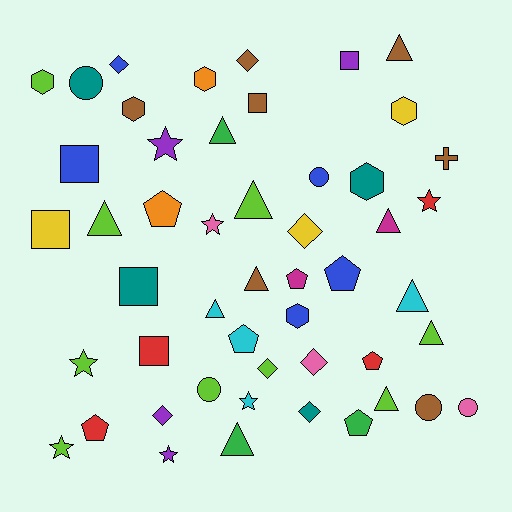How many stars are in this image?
There are 7 stars.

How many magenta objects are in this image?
There are 2 magenta objects.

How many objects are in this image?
There are 50 objects.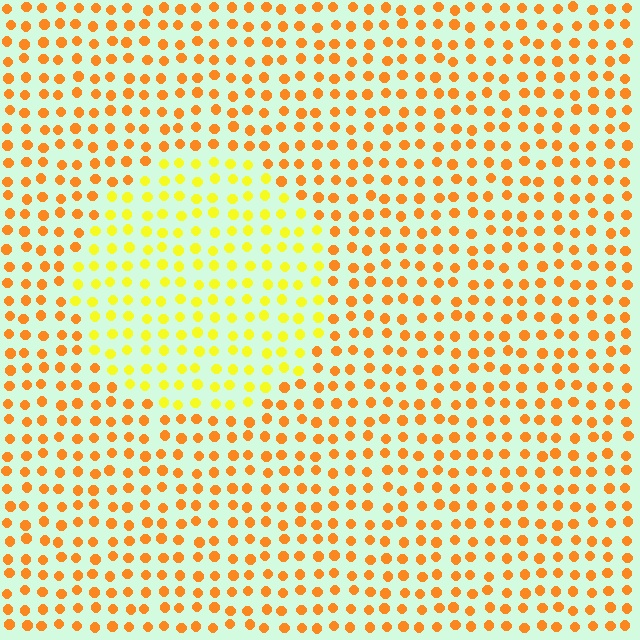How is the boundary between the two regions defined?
The boundary is defined purely by a slight shift in hue (about 33 degrees). Spacing, size, and orientation are identical on both sides.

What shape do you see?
I see a circle.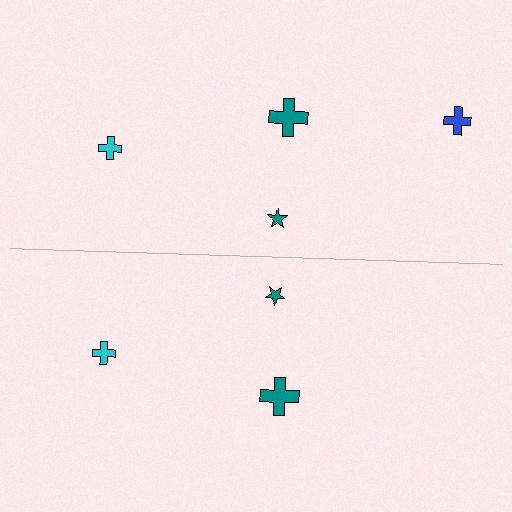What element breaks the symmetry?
A blue cross is missing from the bottom side.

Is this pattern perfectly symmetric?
No, the pattern is not perfectly symmetric. A blue cross is missing from the bottom side.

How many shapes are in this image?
There are 7 shapes in this image.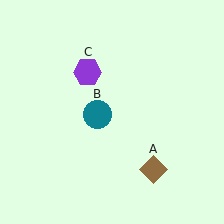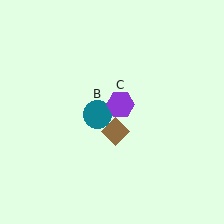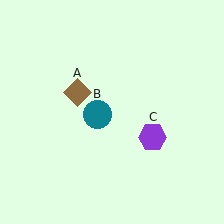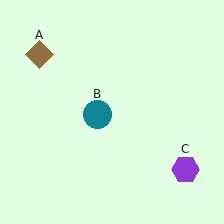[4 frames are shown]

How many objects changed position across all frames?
2 objects changed position: brown diamond (object A), purple hexagon (object C).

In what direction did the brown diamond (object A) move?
The brown diamond (object A) moved up and to the left.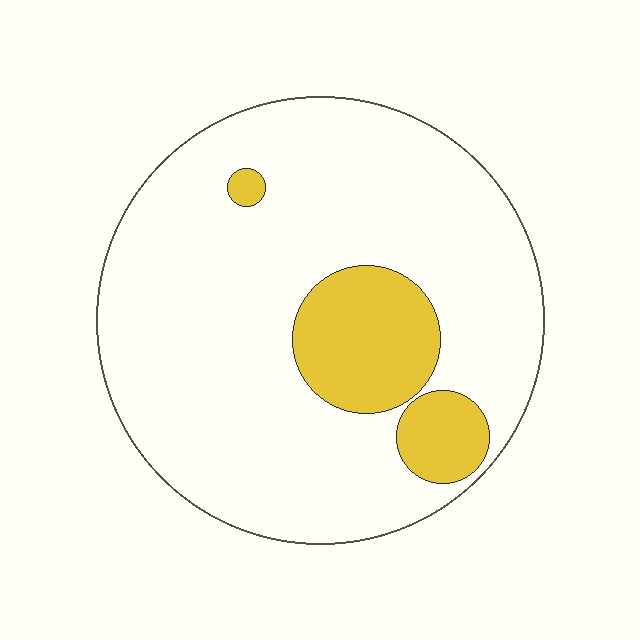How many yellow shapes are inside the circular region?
3.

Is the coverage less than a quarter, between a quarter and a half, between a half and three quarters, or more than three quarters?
Less than a quarter.